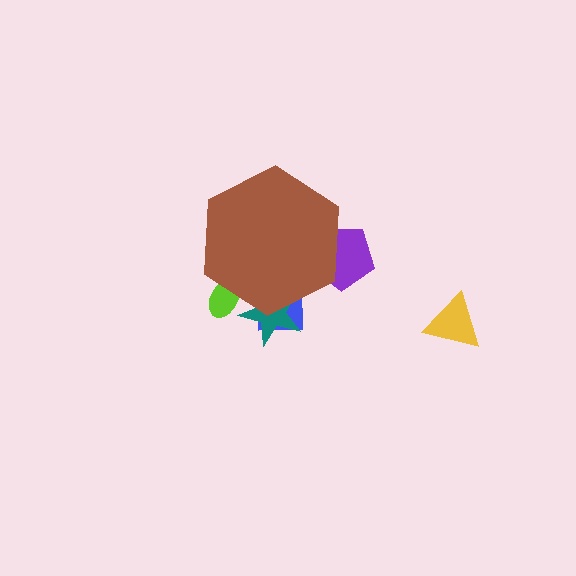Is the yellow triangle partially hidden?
No, the yellow triangle is fully visible.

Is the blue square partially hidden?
Yes, the blue square is partially hidden behind the brown hexagon.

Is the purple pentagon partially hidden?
Yes, the purple pentagon is partially hidden behind the brown hexagon.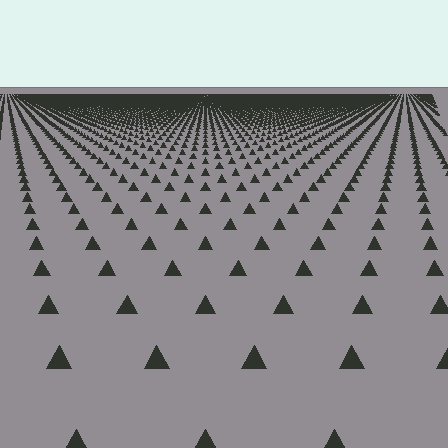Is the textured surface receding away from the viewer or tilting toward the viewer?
The surface is receding away from the viewer. Texture elements get smaller and denser toward the top.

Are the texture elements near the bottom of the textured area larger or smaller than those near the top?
Larger. Near the bottom, elements are closer to the viewer and appear at a bigger on-screen size.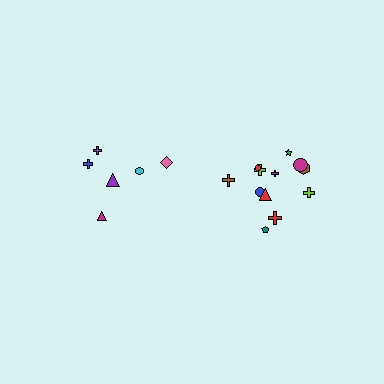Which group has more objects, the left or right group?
The right group.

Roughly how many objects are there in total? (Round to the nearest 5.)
Roughly 20 objects in total.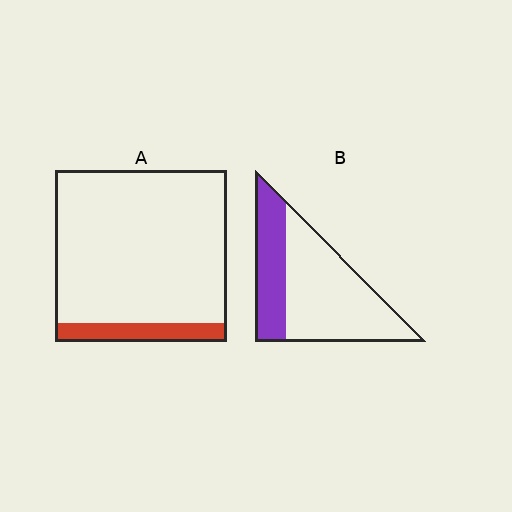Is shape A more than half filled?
No.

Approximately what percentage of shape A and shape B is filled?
A is approximately 10% and B is approximately 35%.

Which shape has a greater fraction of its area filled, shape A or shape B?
Shape B.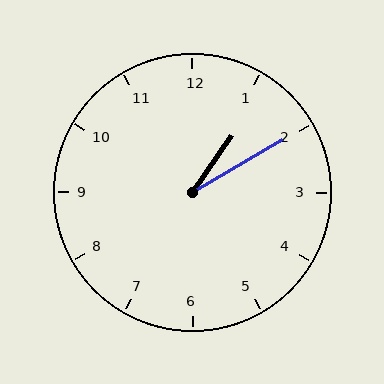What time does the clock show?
1:10.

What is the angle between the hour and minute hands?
Approximately 25 degrees.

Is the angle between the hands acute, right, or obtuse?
It is acute.